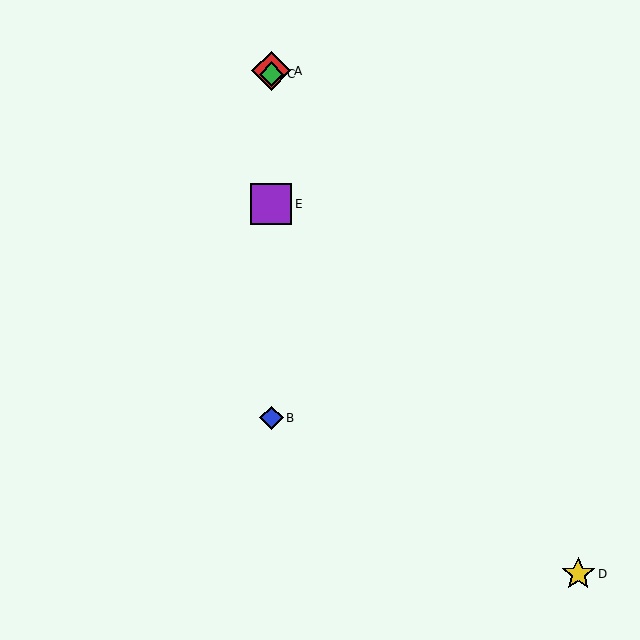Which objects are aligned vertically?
Objects A, B, C, E are aligned vertically.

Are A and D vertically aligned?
No, A is at x≈271 and D is at x≈578.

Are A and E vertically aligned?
Yes, both are at x≈271.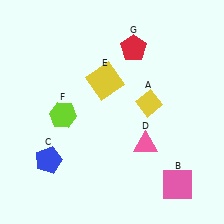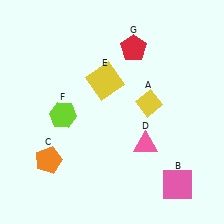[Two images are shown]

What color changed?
The pentagon (C) changed from blue in Image 1 to orange in Image 2.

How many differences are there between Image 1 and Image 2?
There is 1 difference between the two images.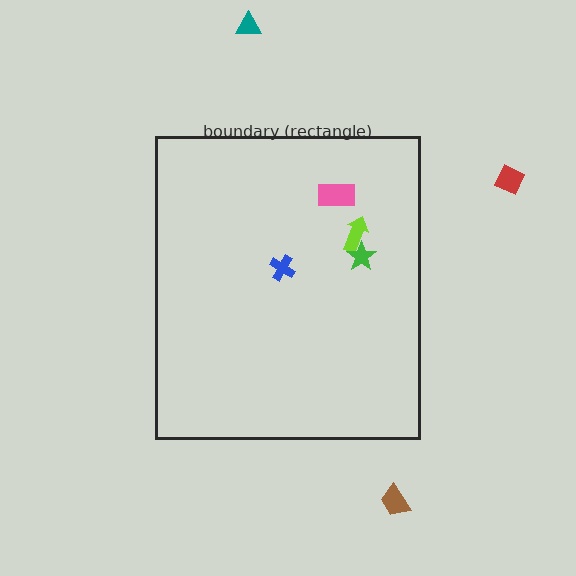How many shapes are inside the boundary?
4 inside, 3 outside.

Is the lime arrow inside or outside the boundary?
Inside.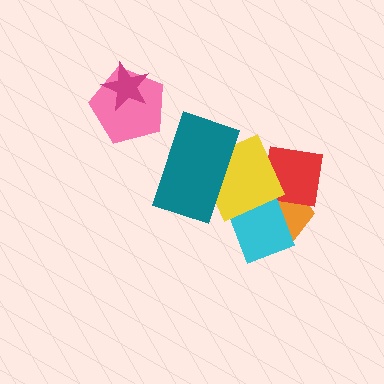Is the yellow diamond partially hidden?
Yes, it is partially covered by another shape.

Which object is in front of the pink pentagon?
The magenta star is in front of the pink pentagon.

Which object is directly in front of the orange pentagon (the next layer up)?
The red square is directly in front of the orange pentagon.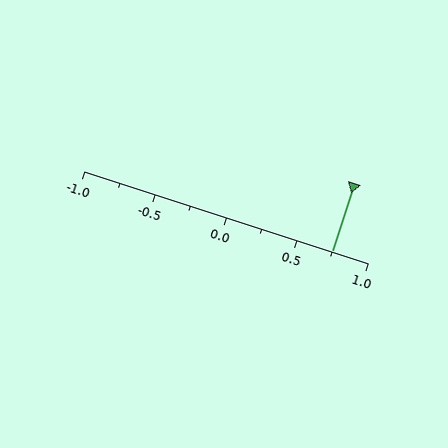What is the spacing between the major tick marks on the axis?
The major ticks are spaced 0.5 apart.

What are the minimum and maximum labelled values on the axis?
The axis runs from -1.0 to 1.0.